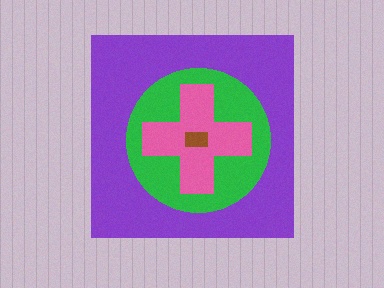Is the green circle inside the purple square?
Yes.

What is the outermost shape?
The purple square.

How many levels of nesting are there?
4.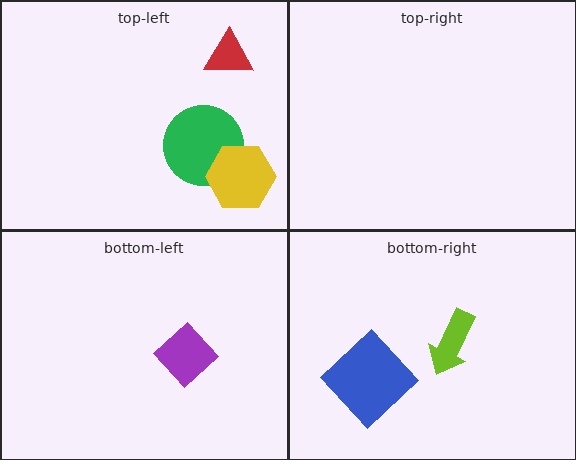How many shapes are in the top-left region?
3.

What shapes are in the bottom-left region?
The purple diamond.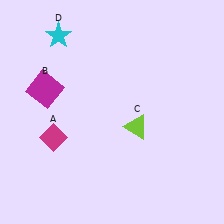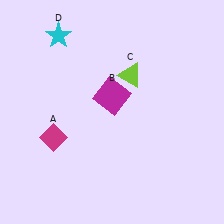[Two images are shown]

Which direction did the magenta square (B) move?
The magenta square (B) moved right.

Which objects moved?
The objects that moved are: the magenta square (B), the lime triangle (C).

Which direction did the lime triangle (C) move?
The lime triangle (C) moved up.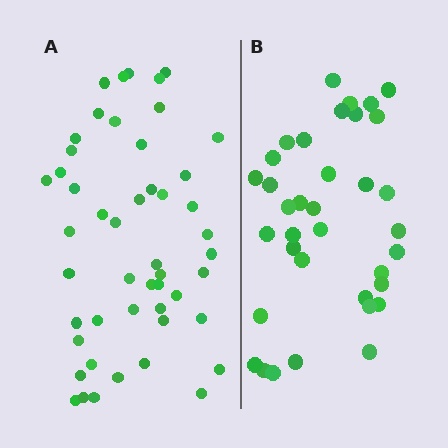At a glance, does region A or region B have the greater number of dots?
Region A (the left region) has more dots.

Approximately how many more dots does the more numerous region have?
Region A has approximately 15 more dots than region B.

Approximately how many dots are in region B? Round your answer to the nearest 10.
About 40 dots. (The exact count is 36, which rounds to 40.)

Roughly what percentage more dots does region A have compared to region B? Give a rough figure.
About 35% more.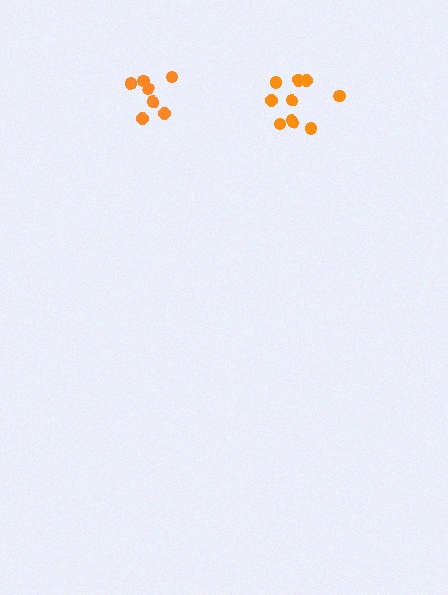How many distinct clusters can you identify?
There are 2 distinct clusters.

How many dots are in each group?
Group 1: 7 dots, Group 2: 10 dots (17 total).